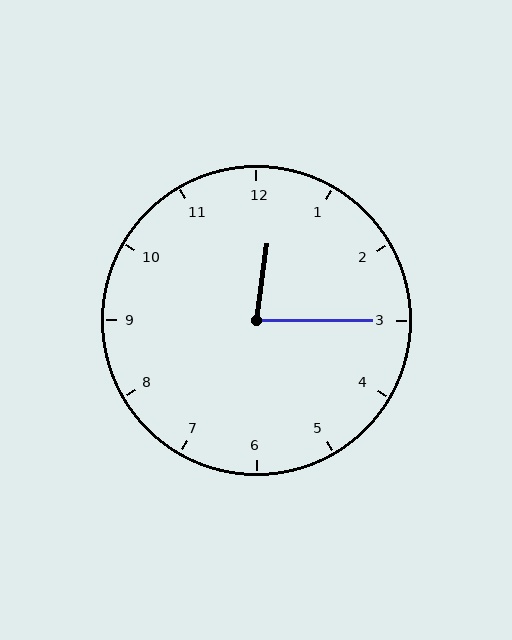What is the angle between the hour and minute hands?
Approximately 82 degrees.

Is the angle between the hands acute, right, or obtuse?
It is acute.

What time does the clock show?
12:15.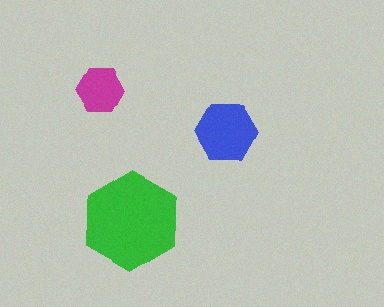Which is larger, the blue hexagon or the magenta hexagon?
The blue one.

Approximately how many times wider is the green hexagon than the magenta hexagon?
About 2 times wider.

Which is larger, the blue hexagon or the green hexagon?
The green one.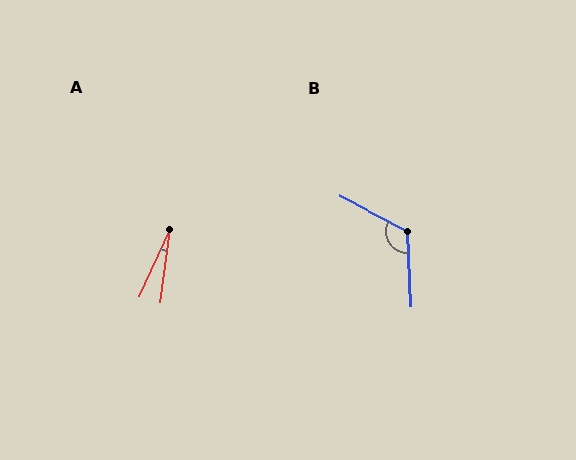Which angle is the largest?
B, at approximately 120 degrees.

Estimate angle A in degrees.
Approximately 17 degrees.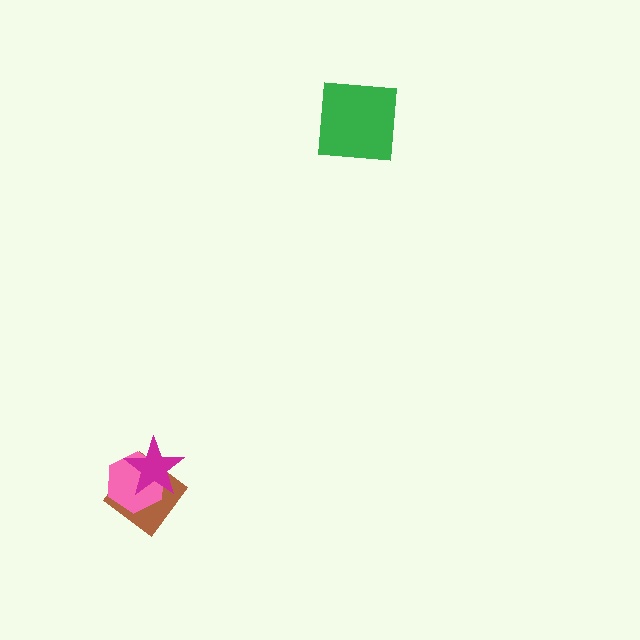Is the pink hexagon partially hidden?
Yes, it is partially covered by another shape.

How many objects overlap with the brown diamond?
2 objects overlap with the brown diamond.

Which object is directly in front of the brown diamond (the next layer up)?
The pink hexagon is directly in front of the brown diamond.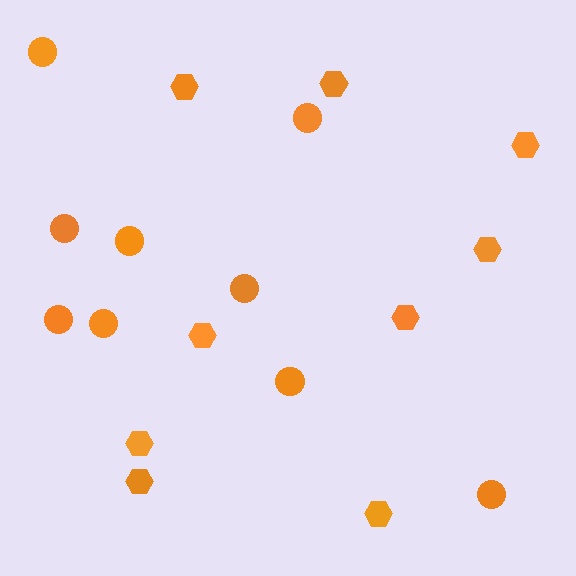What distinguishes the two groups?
There are 2 groups: one group of hexagons (9) and one group of circles (9).